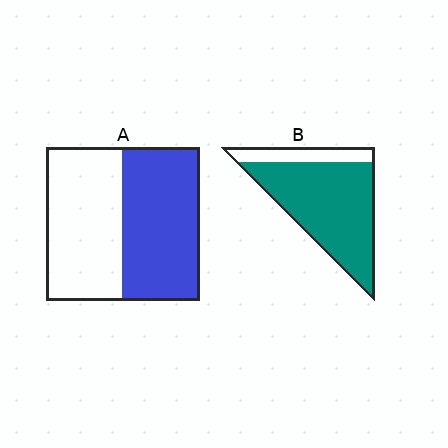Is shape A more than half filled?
Roughly half.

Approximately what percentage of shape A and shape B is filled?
A is approximately 50% and B is approximately 80%.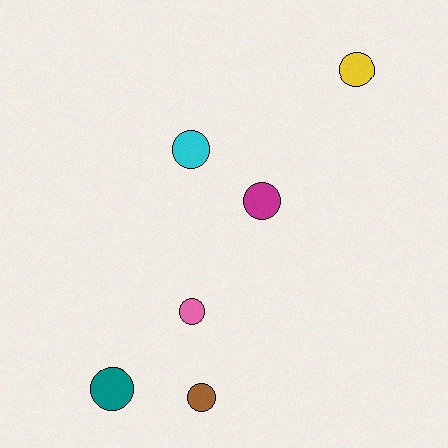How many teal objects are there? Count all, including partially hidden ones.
There is 1 teal object.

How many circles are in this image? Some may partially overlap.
There are 6 circles.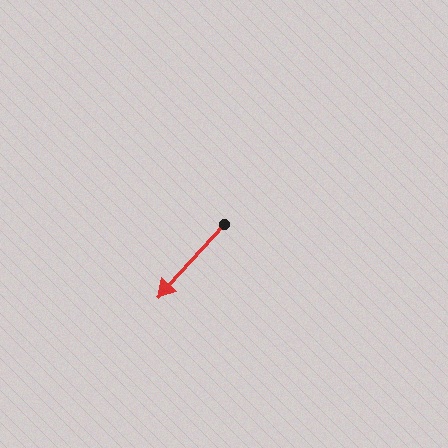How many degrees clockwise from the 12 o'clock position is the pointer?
Approximately 222 degrees.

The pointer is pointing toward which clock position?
Roughly 7 o'clock.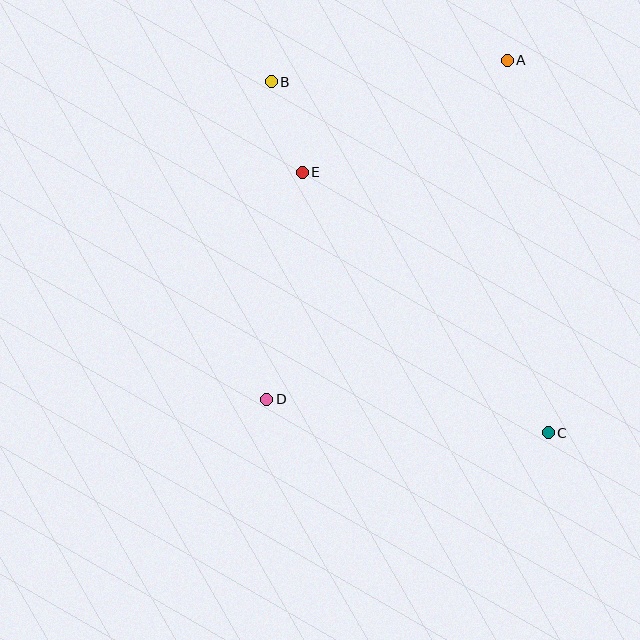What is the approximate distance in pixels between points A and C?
The distance between A and C is approximately 375 pixels.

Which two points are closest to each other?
Points B and E are closest to each other.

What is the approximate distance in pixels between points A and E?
The distance between A and E is approximately 234 pixels.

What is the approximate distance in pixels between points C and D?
The distance between C and D is approximately 284 pixels.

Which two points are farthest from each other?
Points B and C are farthest from each other.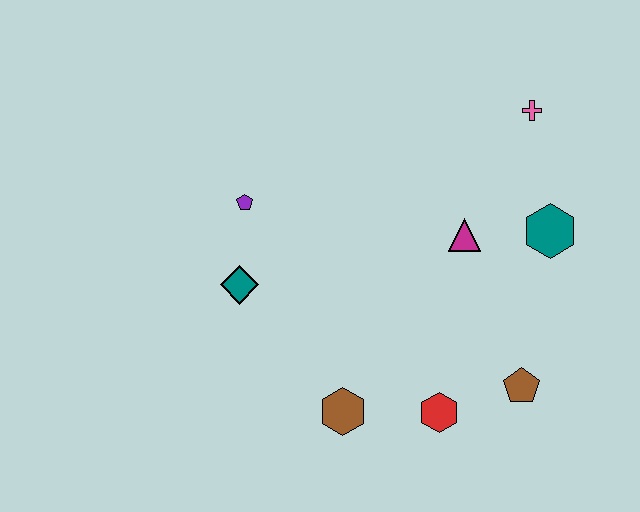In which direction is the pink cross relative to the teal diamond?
The pink cross is to the right of the teal diamond.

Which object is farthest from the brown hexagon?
The pink cross is farthest from the brown hexagon.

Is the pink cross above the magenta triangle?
Yes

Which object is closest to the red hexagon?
The brown pentagon is closest to the red hexagon.